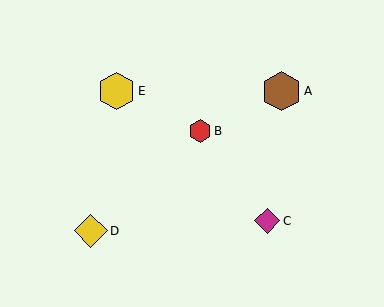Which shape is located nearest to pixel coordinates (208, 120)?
The red hexagon (labeled B) at (200, 131) is nearest to that location.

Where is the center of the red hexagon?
The center of the red hexagon is at (200, 131).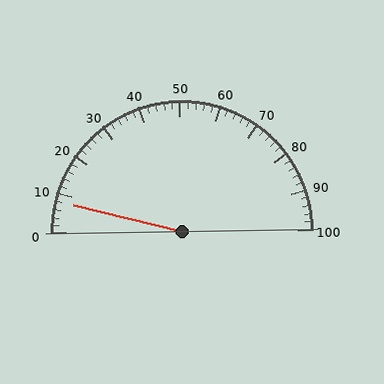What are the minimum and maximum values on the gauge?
The gauge ranges from 0 to 100.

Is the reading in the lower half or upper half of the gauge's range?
The reading is in the lower half of the range (0 to 100).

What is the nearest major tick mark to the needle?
The nearest major tick mark is 10.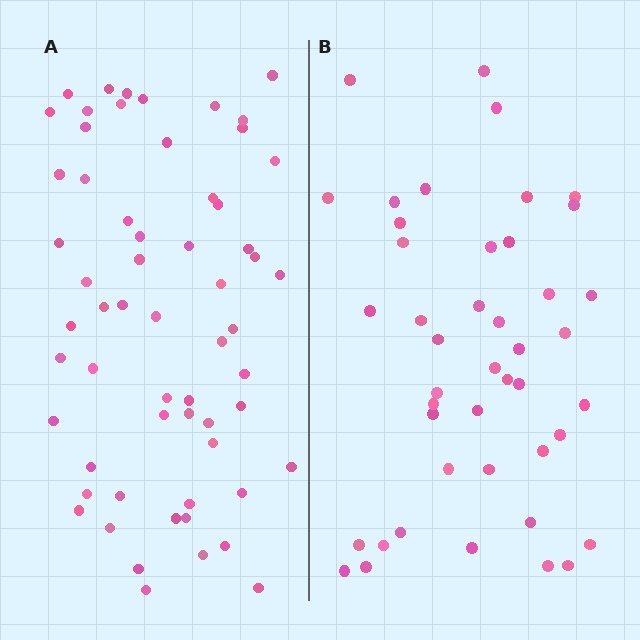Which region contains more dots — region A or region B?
Region A (the left region) has more dots.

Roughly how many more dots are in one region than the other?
Region A has approximately 15 more dots than region B.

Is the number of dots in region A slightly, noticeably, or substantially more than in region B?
Region A has noticeably more, but not dramatically so. The ratio is roughly 1.4 to 1.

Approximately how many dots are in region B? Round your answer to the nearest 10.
About 40 dots. (The exact count is 44, which rounds to 40.)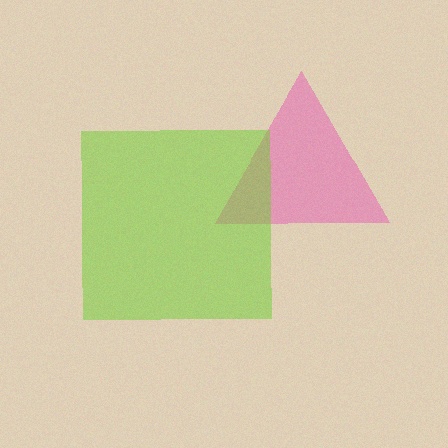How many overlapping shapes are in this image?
There are 2 overlapping shapes in the image.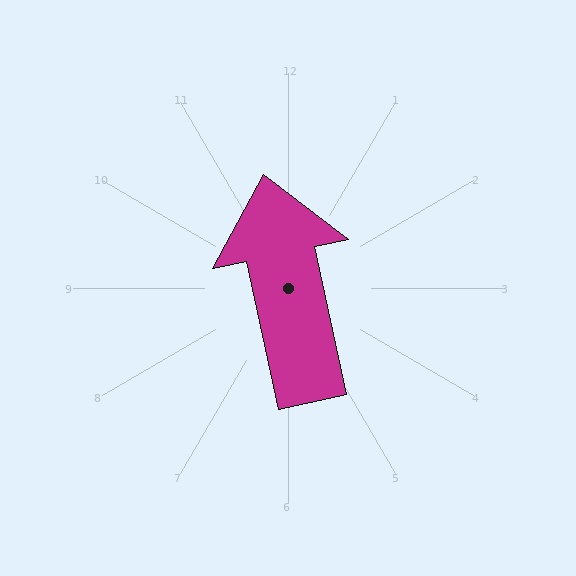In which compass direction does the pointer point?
North.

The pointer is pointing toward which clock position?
Roughly 12 o'clock.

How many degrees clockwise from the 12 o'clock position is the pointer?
Approximately 348 degrees.